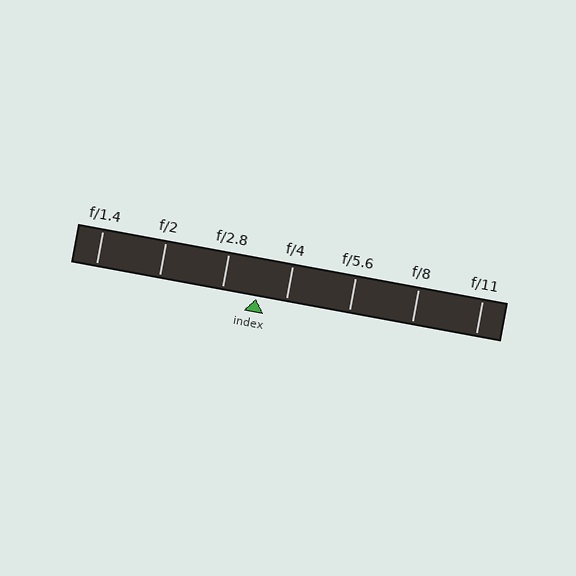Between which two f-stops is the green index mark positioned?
The index mark is between f/2.8 and f/4.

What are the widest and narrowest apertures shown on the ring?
The widest aperture shown is f/1.4 and the narrowest is f/11.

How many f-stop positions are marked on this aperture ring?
There are 7 f-stop positions marked.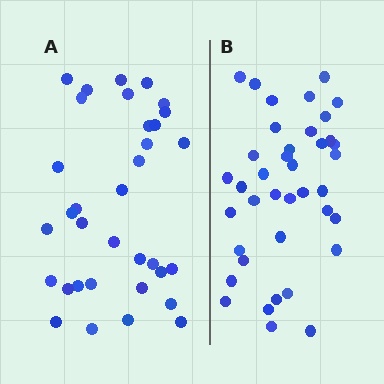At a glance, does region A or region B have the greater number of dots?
Region B (the right region) has more dots.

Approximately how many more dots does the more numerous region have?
Region B has about 5 more dots than region A.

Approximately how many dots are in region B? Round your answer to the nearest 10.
About 40 dots. (The exact count is 39, which rounds to 40.)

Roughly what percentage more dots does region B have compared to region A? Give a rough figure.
About 15% more.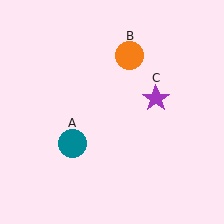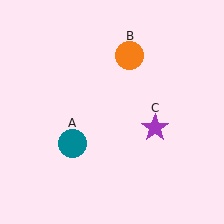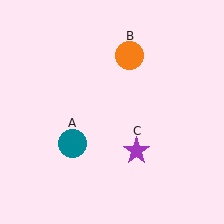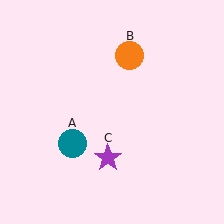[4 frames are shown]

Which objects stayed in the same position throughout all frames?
Teal circle (object A) and orange circle (object B) remained stationary.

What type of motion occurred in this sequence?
The purple star (object C) rotated clockwise around the center of the scene.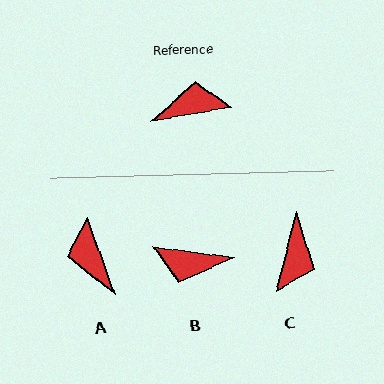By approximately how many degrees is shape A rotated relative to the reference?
Approximately 100 degrees counter-clockwise.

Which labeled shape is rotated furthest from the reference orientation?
B, about 162 degrees away.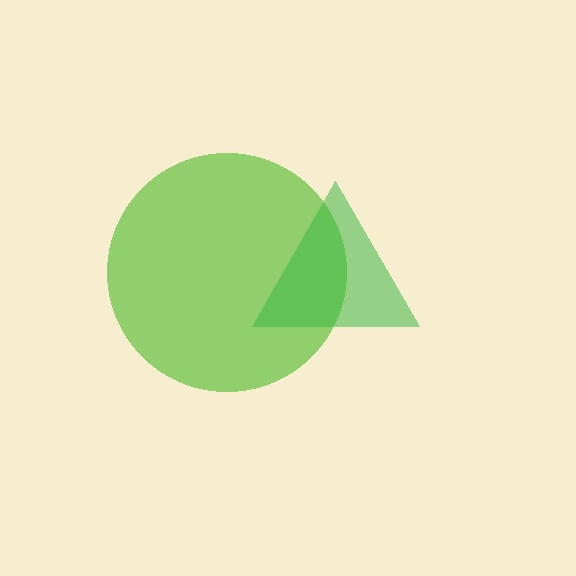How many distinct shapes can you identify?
There are 2 distinct shapes: a lime circle, a green triangle.